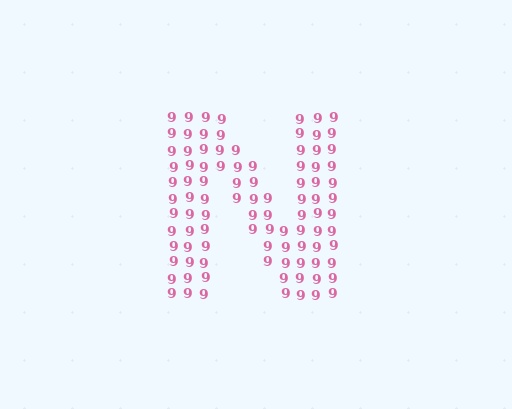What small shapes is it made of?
It is made of small digit 9's.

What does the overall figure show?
The overall figure shows the letter N.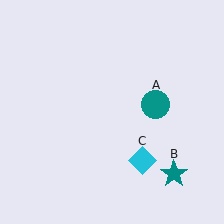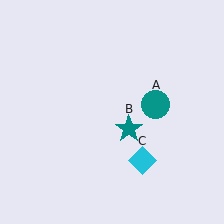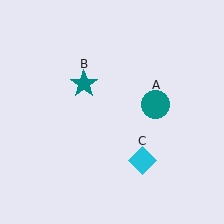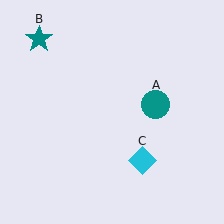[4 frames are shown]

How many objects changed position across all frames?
1 object changed position: teal star (object B).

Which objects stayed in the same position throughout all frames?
Teal circle (object A) and cyan diamond (object C) remained stationary.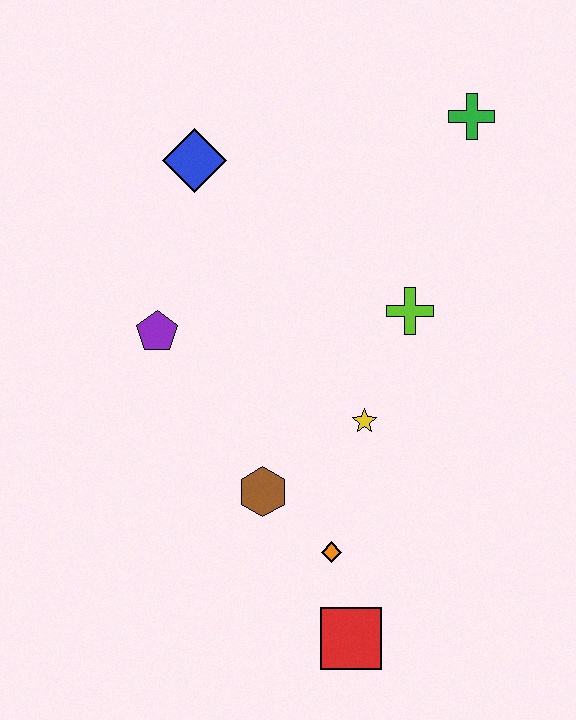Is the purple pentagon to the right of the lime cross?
No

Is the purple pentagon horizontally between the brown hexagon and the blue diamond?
No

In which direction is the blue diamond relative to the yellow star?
The blue diamond is above the yellow star.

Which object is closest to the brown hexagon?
The orange diamond is closest to the brown hexagon.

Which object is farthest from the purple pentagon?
The green cross is farthest from the purple pentagon.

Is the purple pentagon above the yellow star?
Yes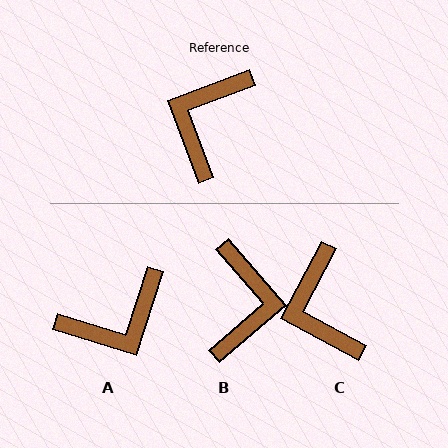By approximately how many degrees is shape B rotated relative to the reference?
Approximately 160 degrees clockwise.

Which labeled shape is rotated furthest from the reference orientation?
B, about 160 degrees away.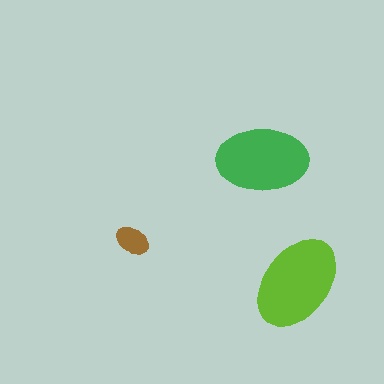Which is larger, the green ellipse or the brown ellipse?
The green one.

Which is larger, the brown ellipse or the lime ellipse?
The lime one.